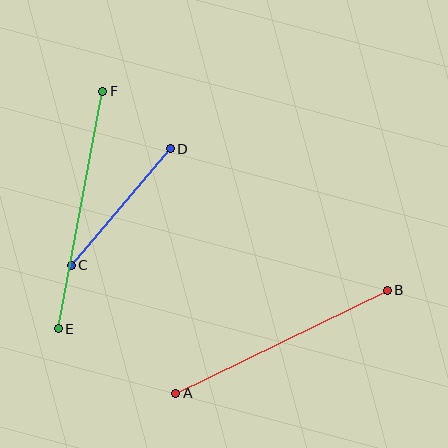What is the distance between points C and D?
The distance is approximately 153 pixels.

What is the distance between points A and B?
The distance is approximately 235 pixels.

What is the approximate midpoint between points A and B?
The midpoint is at approximately (281, 342) pixels.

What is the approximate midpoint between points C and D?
The midpoint is at approximately (121, 207) pixels.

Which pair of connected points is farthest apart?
Points E and F are farthest apart.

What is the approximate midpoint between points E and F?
The midpoint is at approximately (80, 210) pixels.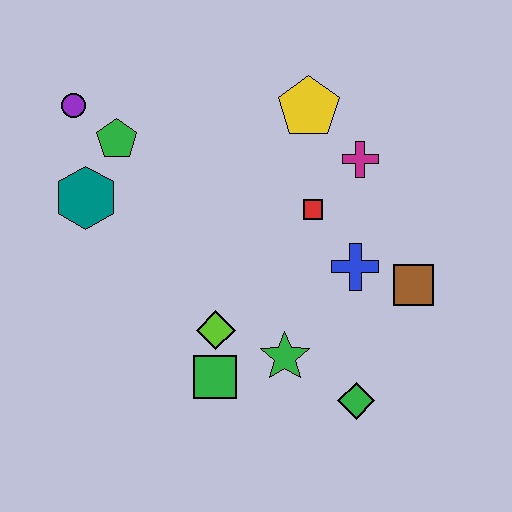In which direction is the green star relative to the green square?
The green star is to the right of the green square.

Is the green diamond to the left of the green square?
No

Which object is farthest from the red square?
The purple circle is farthest from the red square.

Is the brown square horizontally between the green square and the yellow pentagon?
No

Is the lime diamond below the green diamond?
No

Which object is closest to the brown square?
The blue cross is closest to the brown square.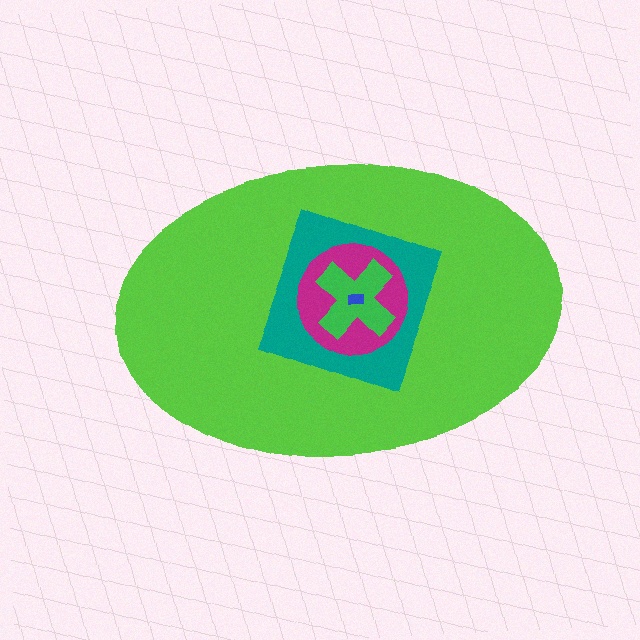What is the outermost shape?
The lime ellipse.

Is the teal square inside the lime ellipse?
Yes.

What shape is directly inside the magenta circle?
The green cross.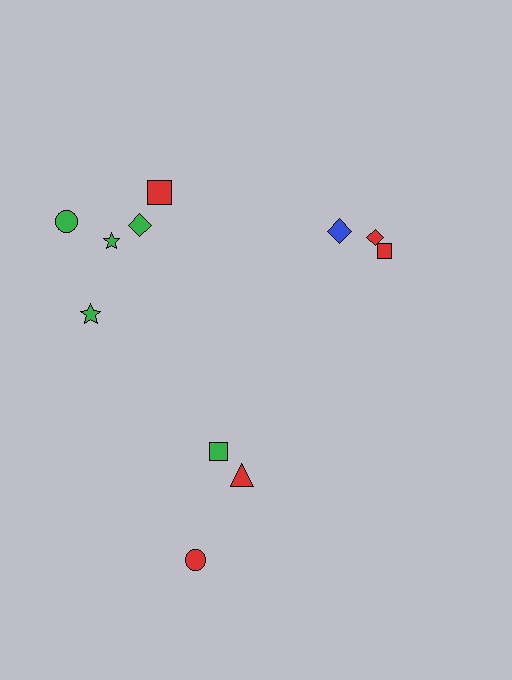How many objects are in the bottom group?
There are 3 objects.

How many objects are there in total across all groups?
There are 11 objects.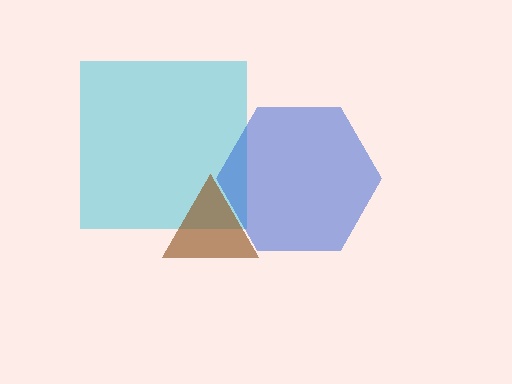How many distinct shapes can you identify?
There are 3 distinct shapes: a cyan square, a blue hexagon, a brown triangle.